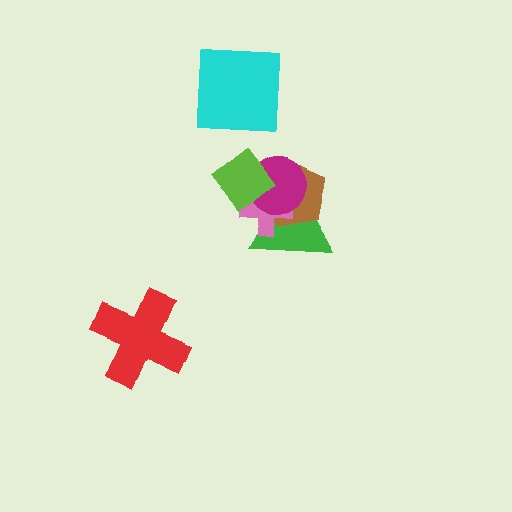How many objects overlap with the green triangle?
4 objects overlap with the green triangle.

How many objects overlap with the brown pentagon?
4 objects overlap with the brown pentagon.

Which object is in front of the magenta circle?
The lime diamond is in front of the magenta circle.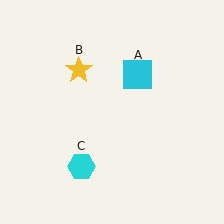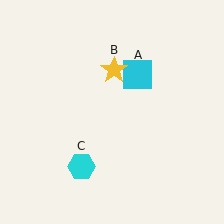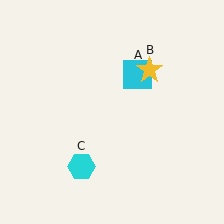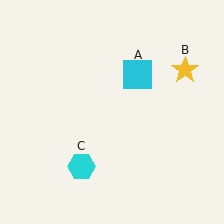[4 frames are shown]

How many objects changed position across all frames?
1 object changed position: yellow star (object B).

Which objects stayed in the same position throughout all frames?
Cyan square (object A) and cyan hexagon (object C) remained stationary.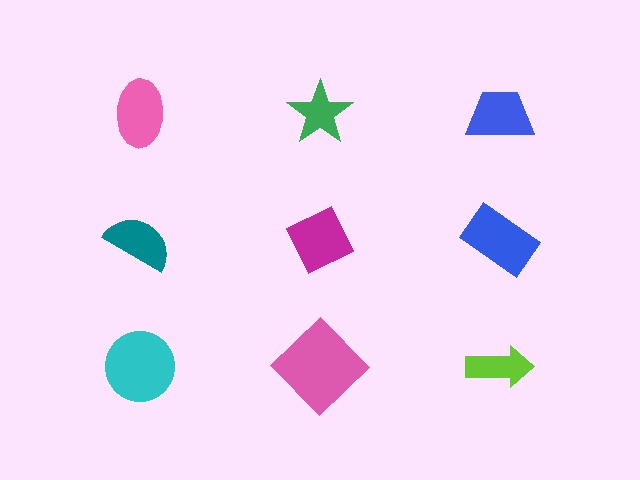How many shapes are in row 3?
3 shapes.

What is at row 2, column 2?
A magenta diamond.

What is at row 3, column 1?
A cyan circle.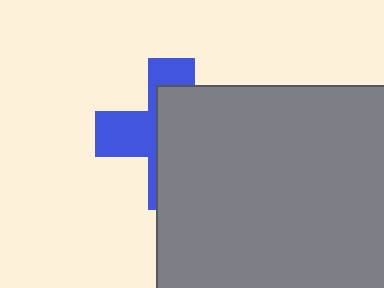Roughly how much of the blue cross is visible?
A small part of it is visible (roughly 39%).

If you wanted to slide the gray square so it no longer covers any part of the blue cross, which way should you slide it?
Slide it right — that is the most direct way to separate the two shapes.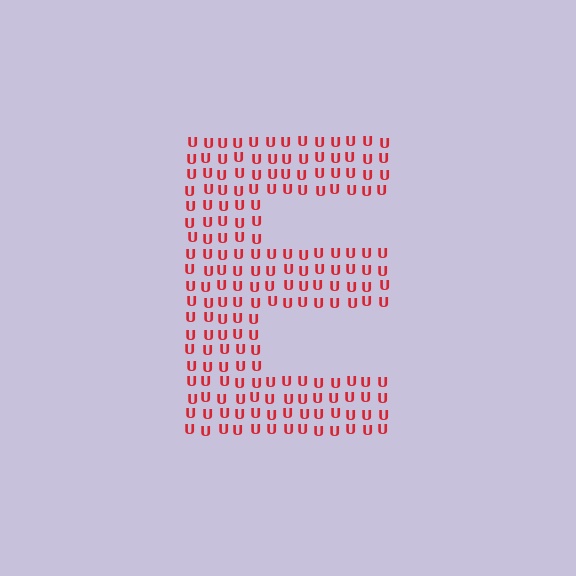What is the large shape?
The large shape is the letter E.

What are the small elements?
The small elements are letter U's.